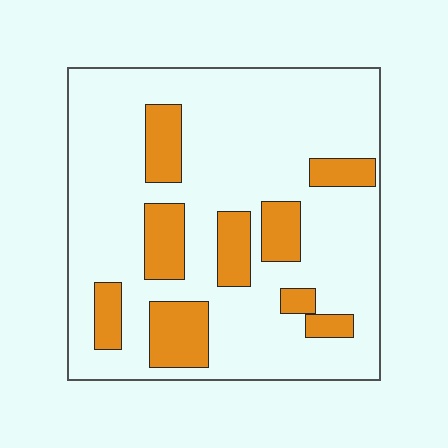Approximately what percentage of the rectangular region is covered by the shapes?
Approximately 20%.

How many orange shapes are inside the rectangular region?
9.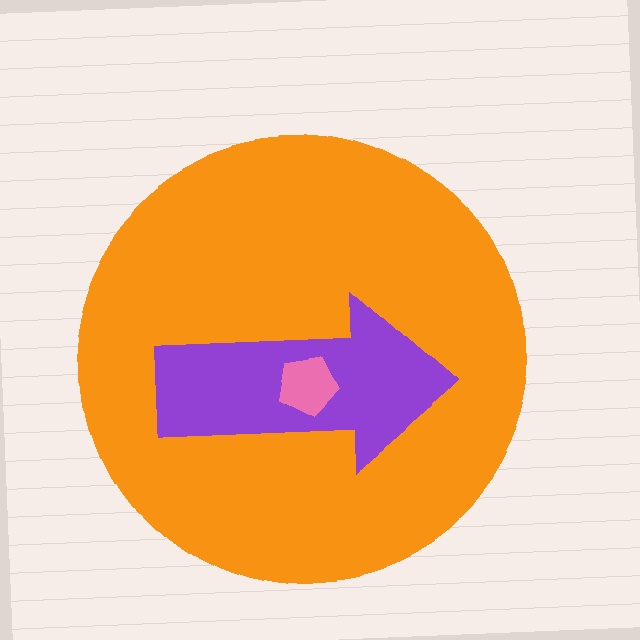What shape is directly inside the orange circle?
The purple arrow.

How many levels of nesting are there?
3.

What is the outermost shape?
The orange circle.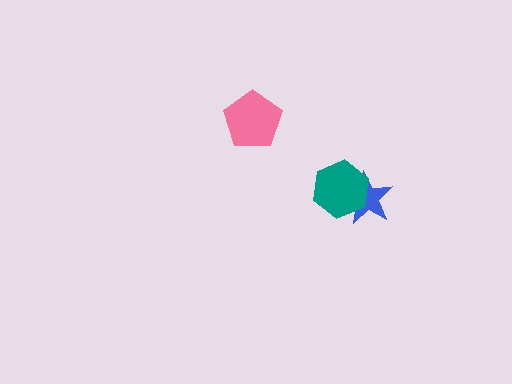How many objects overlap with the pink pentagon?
0 objects overlap with the pink pentagon.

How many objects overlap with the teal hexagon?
1 object overlaps with the teal hexagon.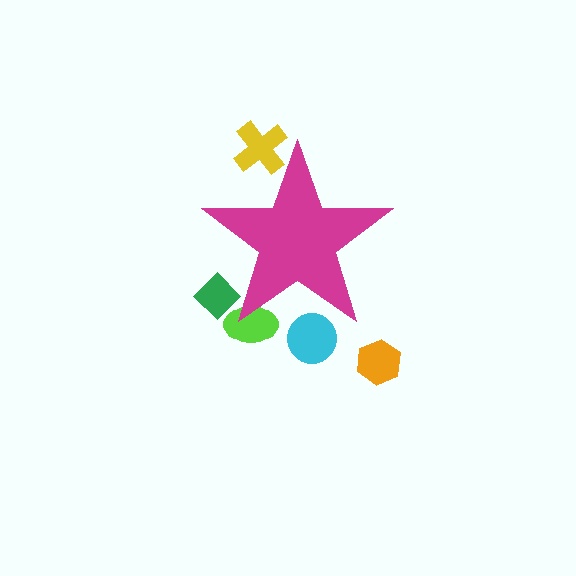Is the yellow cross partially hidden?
Yes, the yellow cross is partially hidden behind the magenta star.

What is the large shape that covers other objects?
A magenta star.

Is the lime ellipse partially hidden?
Yes, the lime ellipse is partially hidden behind the magenta star.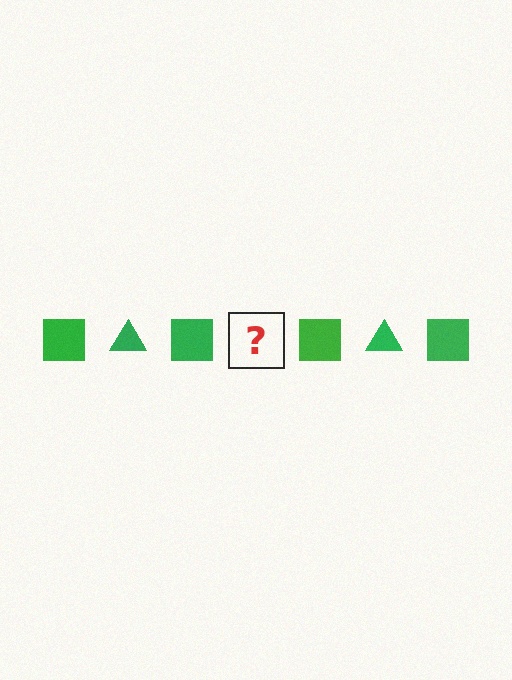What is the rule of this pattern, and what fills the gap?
The rule is that the pattern cycles through square, triangle shapes in green. The gap should be filled with a green triangle.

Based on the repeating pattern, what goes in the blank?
The blank should be a green triangle.